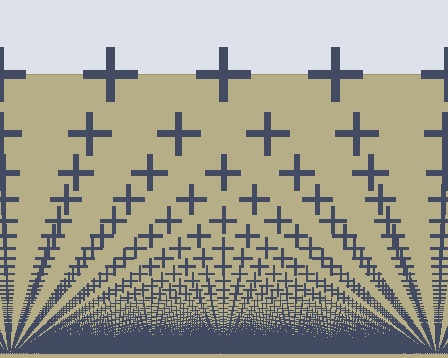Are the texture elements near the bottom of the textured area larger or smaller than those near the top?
Smaller. The gradient is inverted — elements near the bottom are smaller and denser.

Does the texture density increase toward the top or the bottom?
Density increases toward the bottom.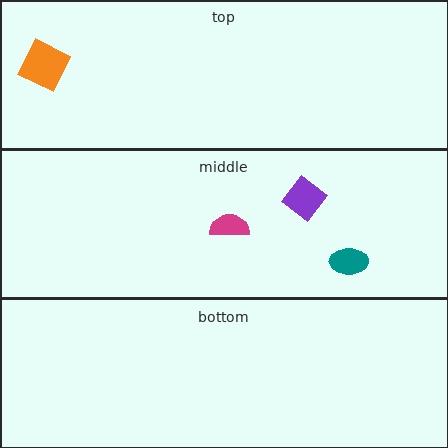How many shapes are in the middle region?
3.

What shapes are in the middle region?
The teal ellipse, the magenta semicircle, the purple diamond.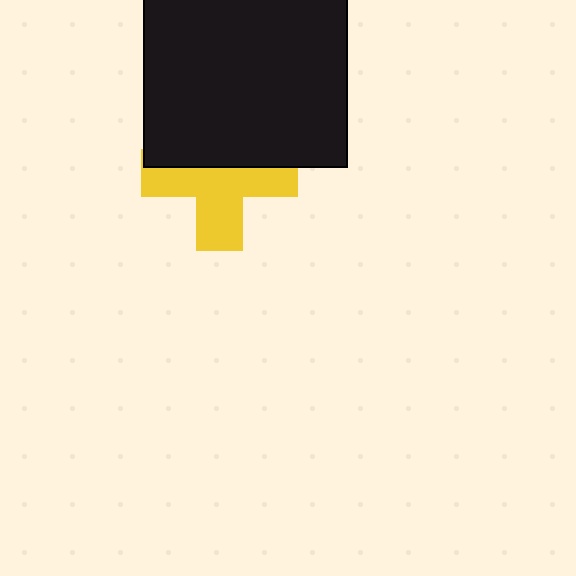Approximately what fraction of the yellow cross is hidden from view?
Roughly 42% of the yellow cross is hidden behind the black square.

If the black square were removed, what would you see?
You would see the complete yellow cross.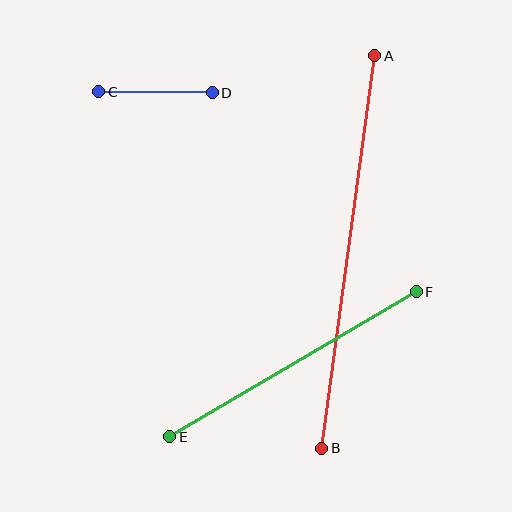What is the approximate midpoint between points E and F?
The midpoint is at approximately (293, 364) pixels.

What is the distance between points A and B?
The distance is approximately 396 pixels.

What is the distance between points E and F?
The distance is approximately 286 pixels.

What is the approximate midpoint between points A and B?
The midpoint is at approximately (348, 252) pixels.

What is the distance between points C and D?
The distance is approximately 113 pixels.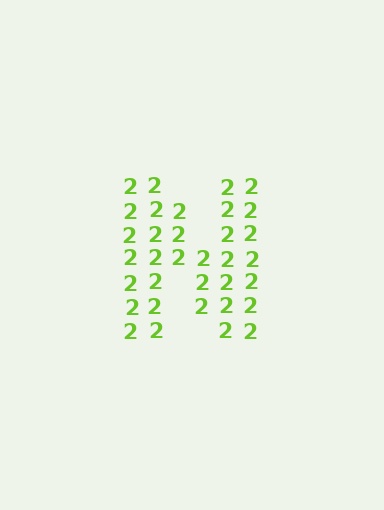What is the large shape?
The large shape is the letter N.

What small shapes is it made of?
It is made of small digit 2's.